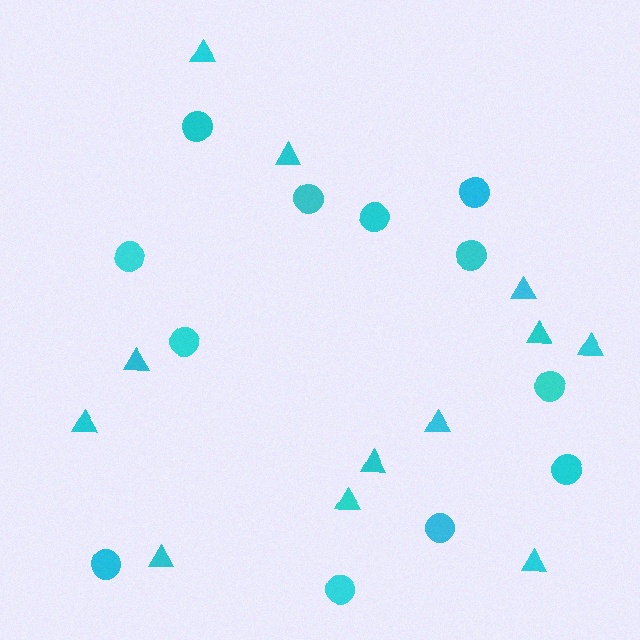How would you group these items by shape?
There are 2 groups: one group of triangles (12) and one group of circles (12).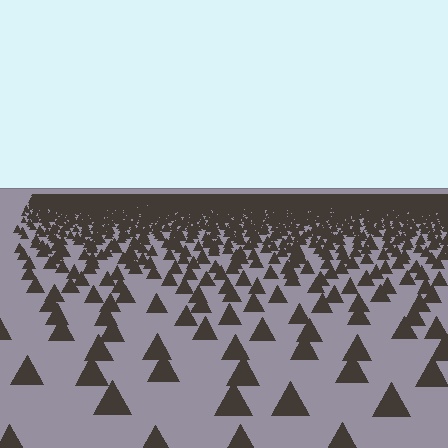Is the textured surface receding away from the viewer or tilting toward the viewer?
The surface is receding away from the viewer. Texture elements get smaller and denser toward the top.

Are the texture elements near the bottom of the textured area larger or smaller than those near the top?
Larger. Near the bottom, elements are closer to the viewer and appear at a bigger on-screen size.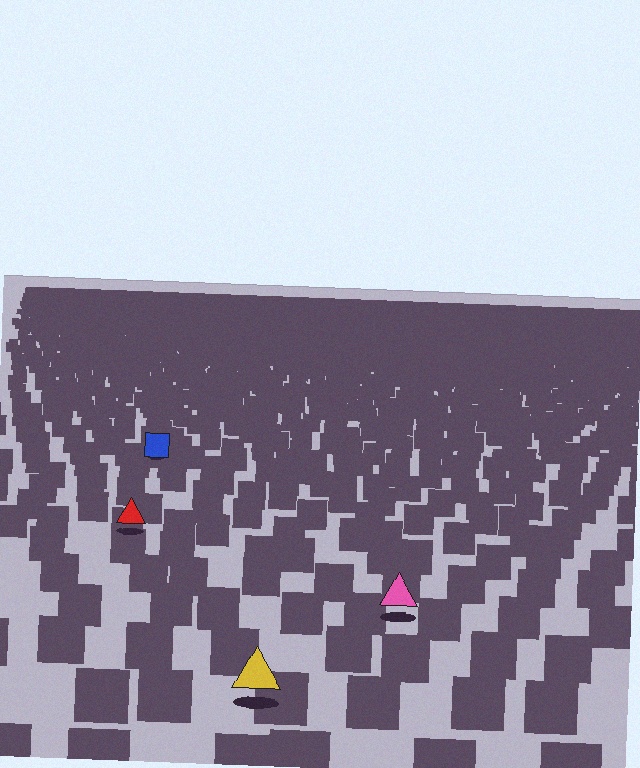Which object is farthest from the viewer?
The blue square is farthest from the viewer. It appears smaller and the ground texture around it is denser.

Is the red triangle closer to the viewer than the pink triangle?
No. The pink triangle is closer — you can tell from the texture gradient: the ground texture is coarser near it.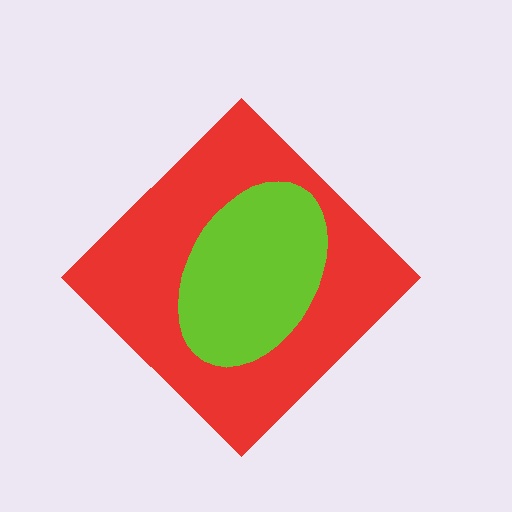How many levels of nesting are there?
2.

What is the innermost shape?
The lime ellipse.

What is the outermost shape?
The red diamond.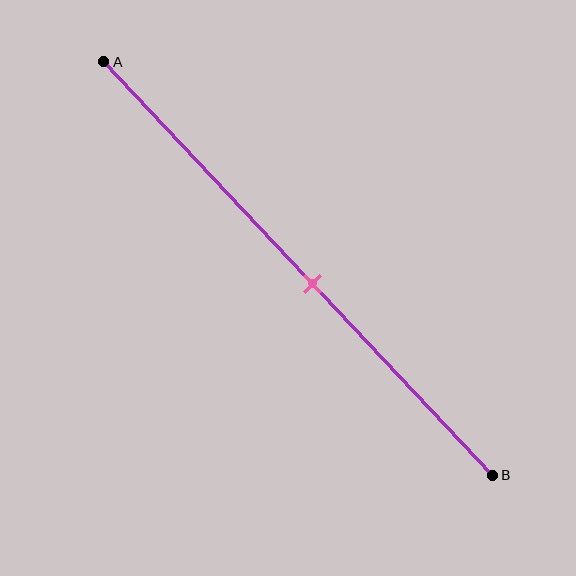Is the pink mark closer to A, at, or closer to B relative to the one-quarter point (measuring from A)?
The pink mark is closer to point B than the one-quarter point of segment AB.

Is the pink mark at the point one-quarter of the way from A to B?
No, the mark is at about 55% from A, not at the 25% one-quarter point.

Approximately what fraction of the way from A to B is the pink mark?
The pink mark is approximately 55% of the way from A to B.